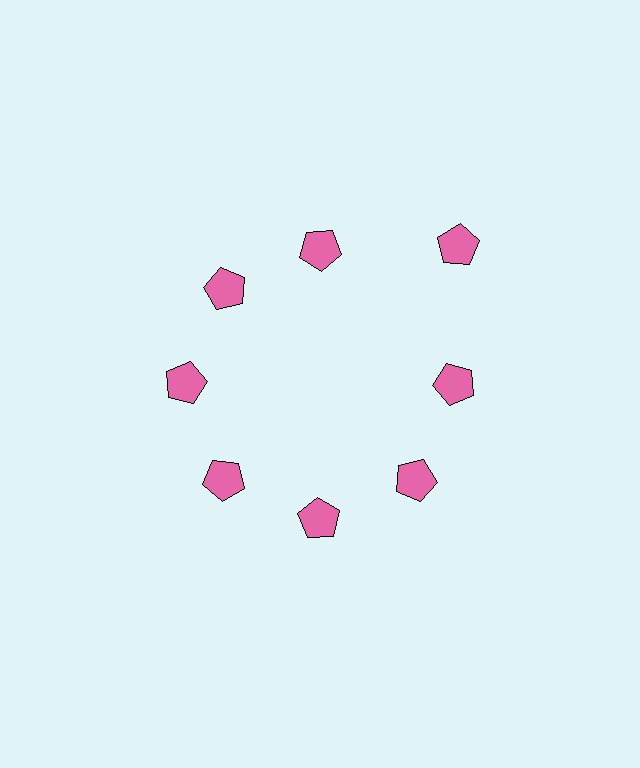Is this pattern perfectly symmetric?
No. The 8 pink pentagons are arranged in a ring, but one element near the 2 o'clock position is pushed outward from the center, breaking the 8-fold rotational symmetry.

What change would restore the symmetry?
The symmetry would be restored by moving it inward, back onto the ring so that all 8 pentagons sit at equal angles and equal distance from the center.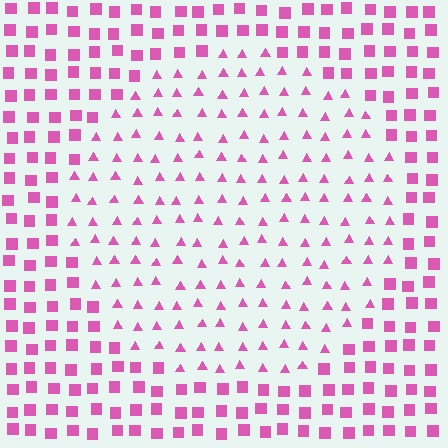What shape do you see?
I see a circle.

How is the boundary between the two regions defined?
The boundary is defined by a change in element shape: triangles inside vs. squares outside. All elements share the same color and spacing.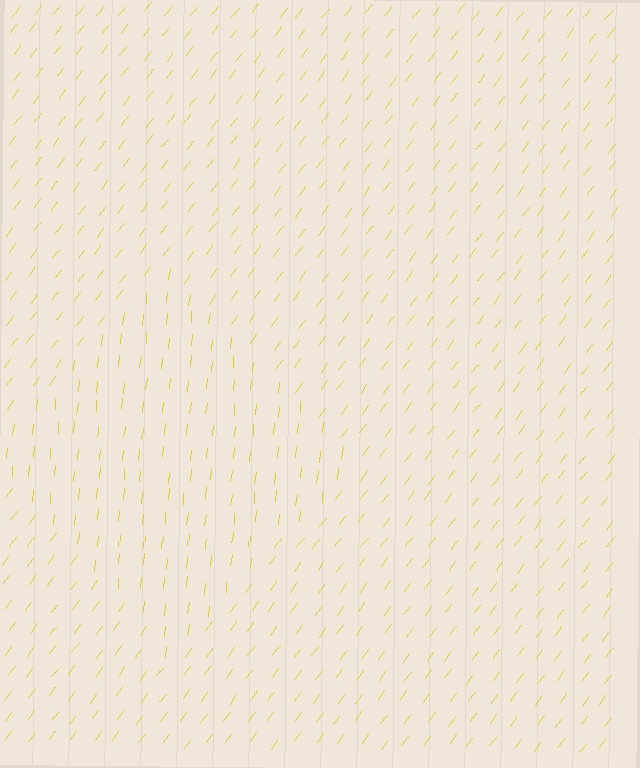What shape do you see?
I see a diamond.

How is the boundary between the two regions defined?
The boundary is defined purely by a change in line orientation (approximately 31 degrees difference). All lines are the same color and thickness.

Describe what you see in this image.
The image is filled with small yellow line segments. A diamond region in the image has lines oriented differently from the surrounding lines, creating a visible texture boundary.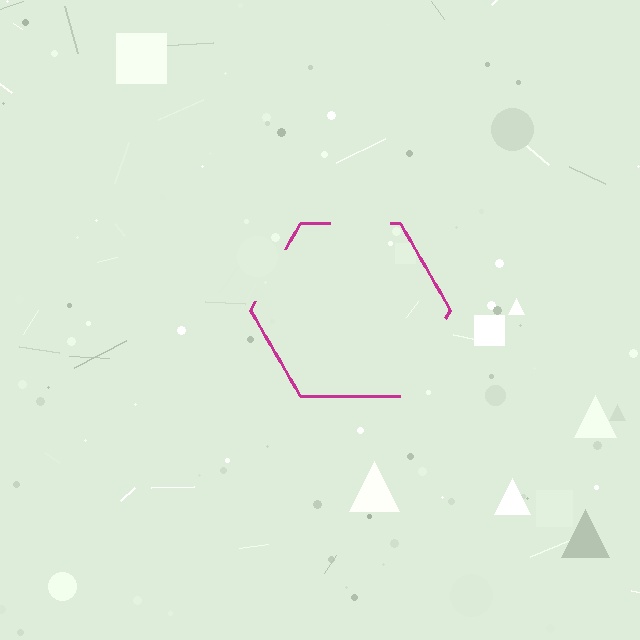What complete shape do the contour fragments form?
The contour fragments form a hexagon.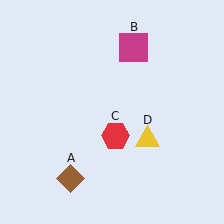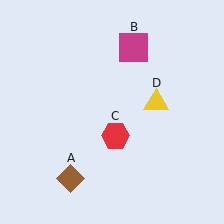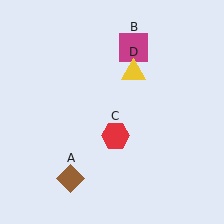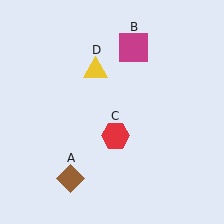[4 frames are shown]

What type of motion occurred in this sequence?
The yellow triangle (object D) rotated counterclockwise around the center of the scene.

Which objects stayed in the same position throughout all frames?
Brown diamond (object A) and magenta square (object B) and red hexagon (object C) remained stationary.